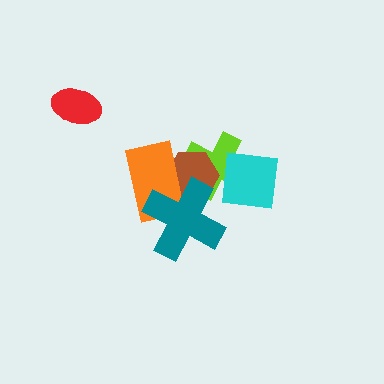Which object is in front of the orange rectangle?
The teal cross is in front of the orange rectangle.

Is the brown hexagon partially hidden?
Yes, it is partially covered by another shape.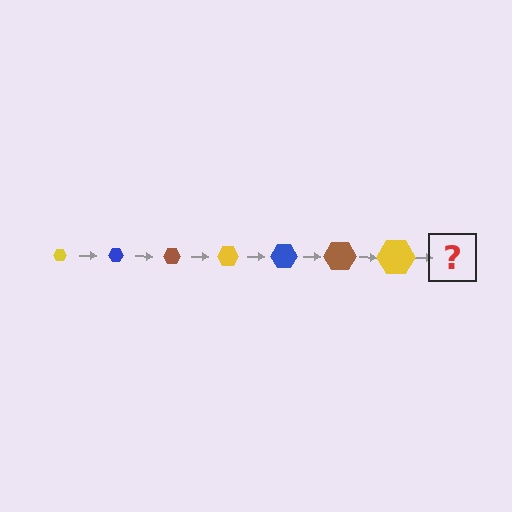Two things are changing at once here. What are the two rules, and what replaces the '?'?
The two rules are that the hexagon grows larger each step and the color cycles through yellow, blue, and brown. The '?' should be a blue hexagon, larger than the previous one.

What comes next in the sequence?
The next element should be a blue hexagon, larger than the previous one.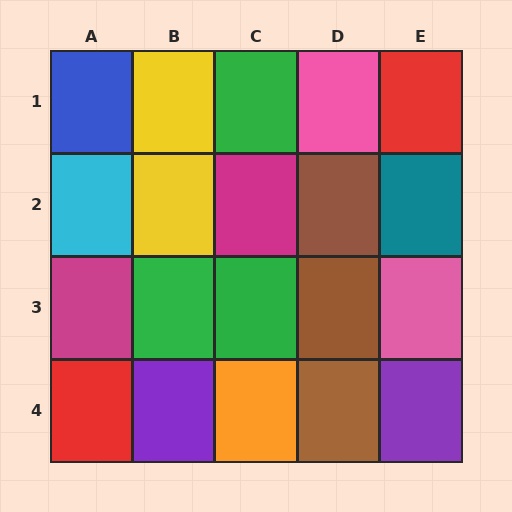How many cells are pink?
2 cells are pink.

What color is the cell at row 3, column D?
Brown.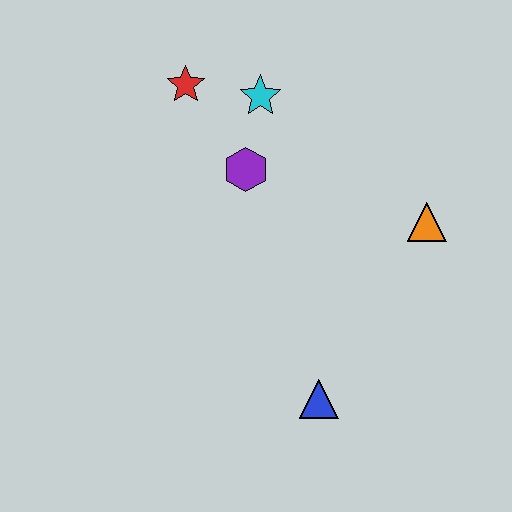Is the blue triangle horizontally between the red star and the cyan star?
No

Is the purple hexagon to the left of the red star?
No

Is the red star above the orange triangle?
Yes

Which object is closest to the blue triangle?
The orange triangle is closest to the blue triangle.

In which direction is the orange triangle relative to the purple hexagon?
The orange triangle is to the right of the purple hexagon.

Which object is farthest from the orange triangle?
The red star is farthest from the orange triangle.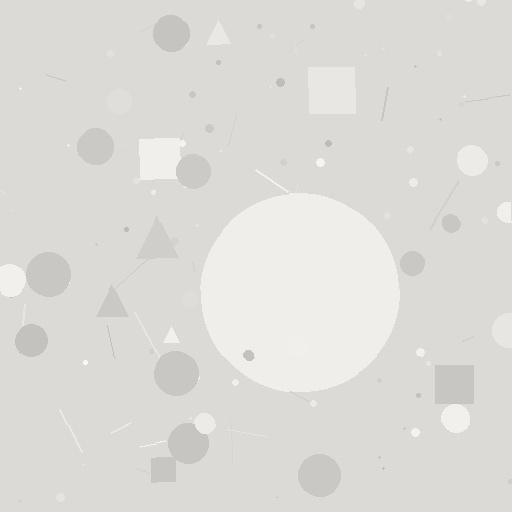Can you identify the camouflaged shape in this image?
The camouflaged shape is a circle.